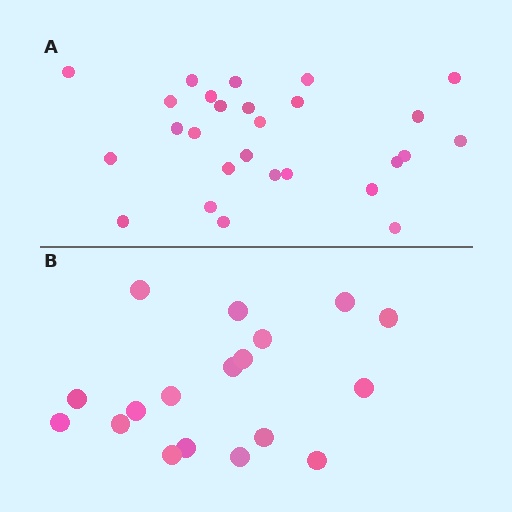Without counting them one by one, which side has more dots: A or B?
Region A (the top region) has more dots.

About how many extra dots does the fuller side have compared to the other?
Region A has roughly 8 or so more dots than region B.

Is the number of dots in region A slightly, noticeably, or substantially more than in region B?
Region A has substantially more. The ratio is roughly 1.5 to 1.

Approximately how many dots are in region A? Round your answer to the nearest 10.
About 30 dots. (The exact count is 27, which rounds to 30.)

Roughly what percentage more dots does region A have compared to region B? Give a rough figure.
About 50% more.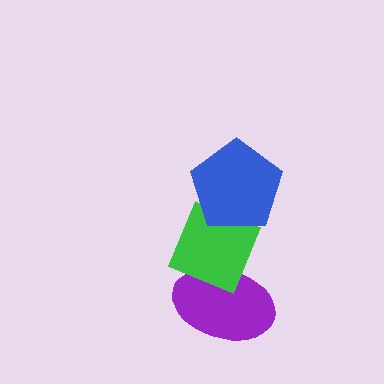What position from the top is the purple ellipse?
The purple ellipse is 3rd from the top.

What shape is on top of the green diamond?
The blue pentagon is on top of the green diamond.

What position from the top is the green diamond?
The green diamond is 2nd from the top.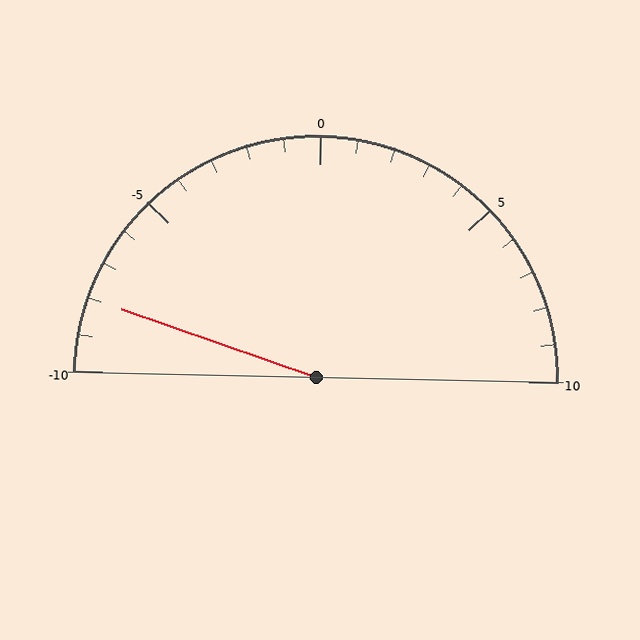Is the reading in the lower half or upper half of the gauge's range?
The reading is in the lower half of the range (-10 to 10).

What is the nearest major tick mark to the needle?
The nearest major tick mark is -10.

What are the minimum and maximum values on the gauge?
The gauge ranges from -10 to 10.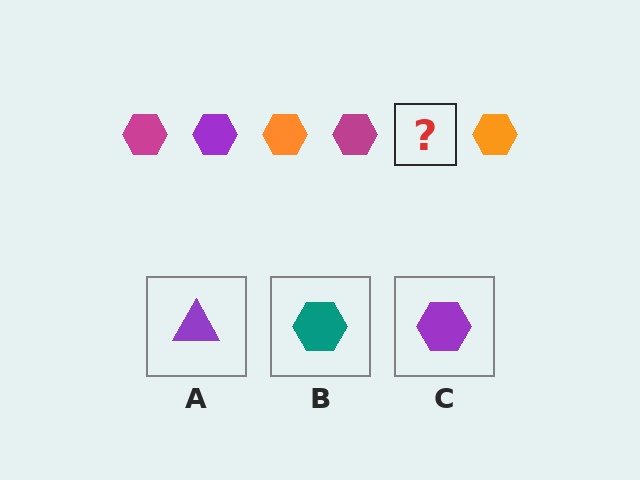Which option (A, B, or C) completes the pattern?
C.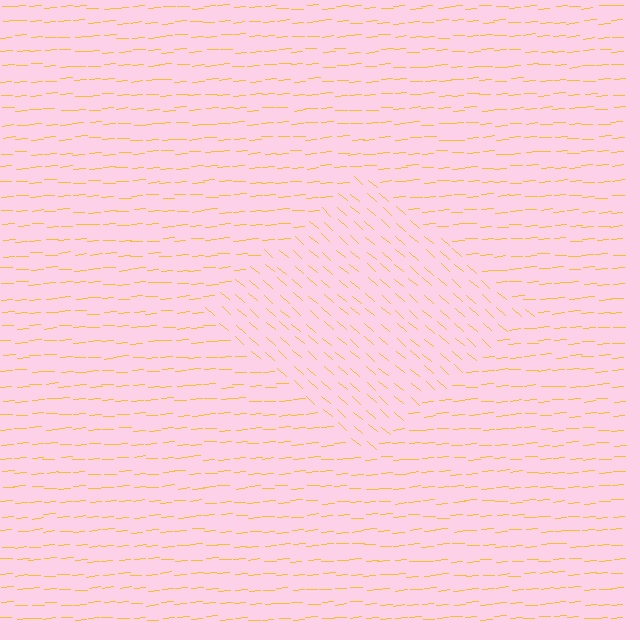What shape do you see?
I see a diamond.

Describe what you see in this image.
The image is filled with small yellow line segments. A diamond region in the image has lines oriented differently from the surrounding lines, creating a visible texture boundary.